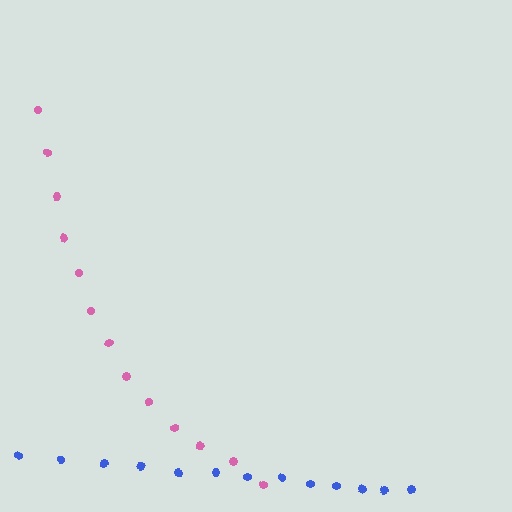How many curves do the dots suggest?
There are 2 distinct paths.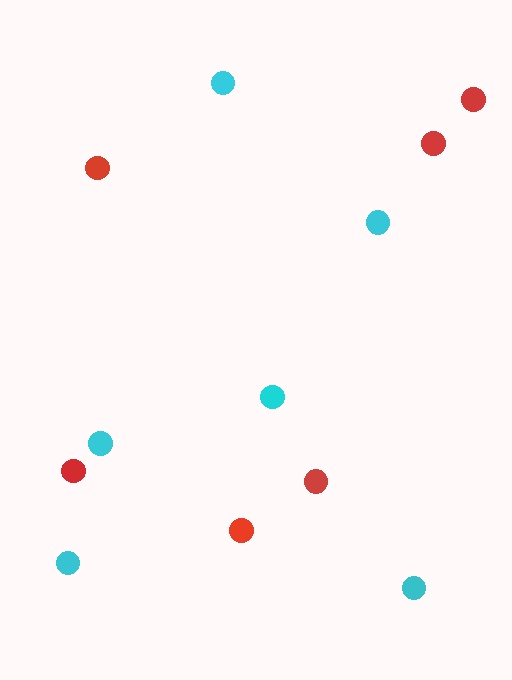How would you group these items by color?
There are 2 groups: one group of red circles (6) and one group of cyan circles (6).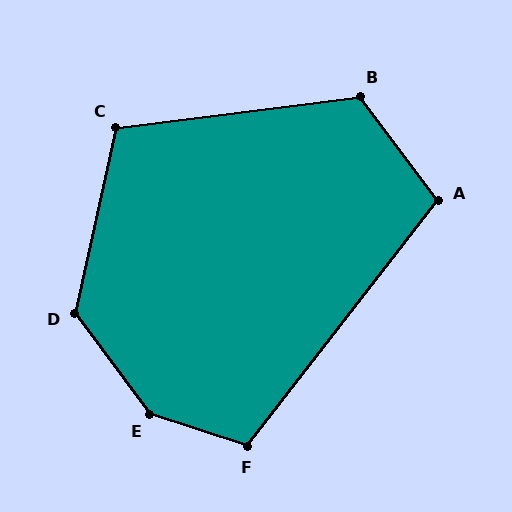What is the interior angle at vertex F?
Approximately 110 degrees (obtuse).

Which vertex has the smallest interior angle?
A, at approximately 105 degrees.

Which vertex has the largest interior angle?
E, at approximately 145 degrees.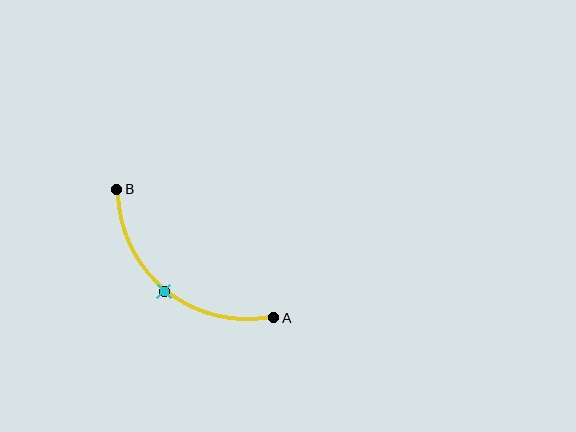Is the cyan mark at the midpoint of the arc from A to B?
Yes. The cyan mark lies on the arc at equal arc-length from both A and B — it is the arc midpoint.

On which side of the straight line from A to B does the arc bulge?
The arc bulges below and to the left of the straight line connecting A and B.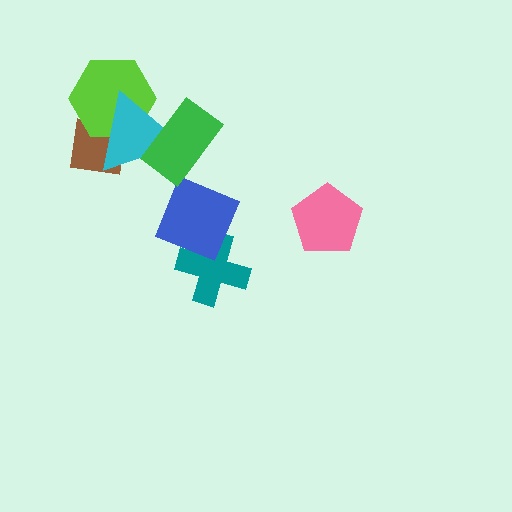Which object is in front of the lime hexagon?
The cyan triangle is in front of the lime hexagon.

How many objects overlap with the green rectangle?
1 object overlaps with the green rectangle.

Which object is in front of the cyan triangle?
The green rectangle is in front of the cyan triangle.